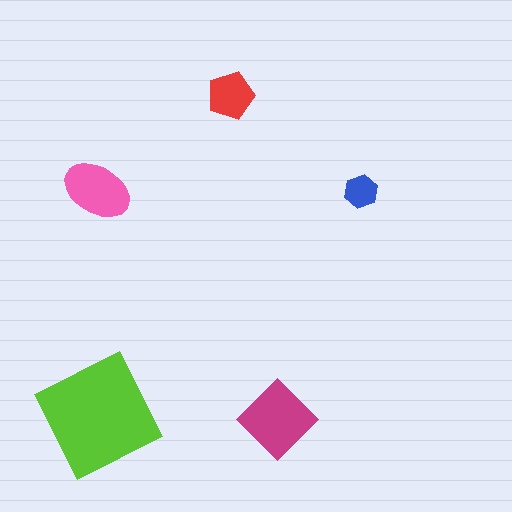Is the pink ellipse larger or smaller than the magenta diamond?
Smaller.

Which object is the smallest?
The blue hexagon.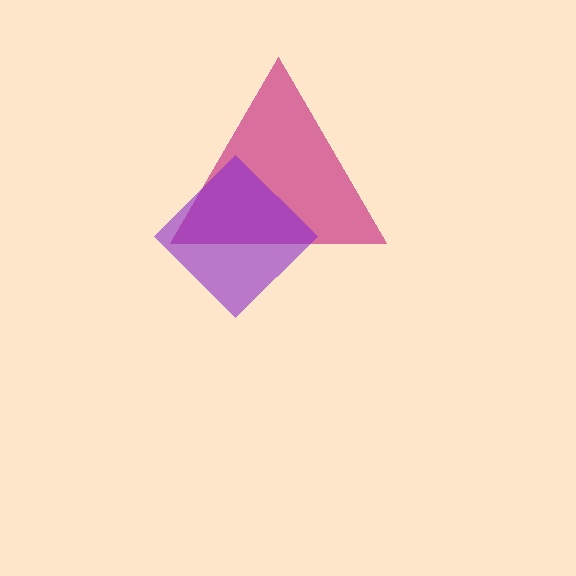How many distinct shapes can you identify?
There are 2 distinct shapes: a magenta triangle, a purple diamond.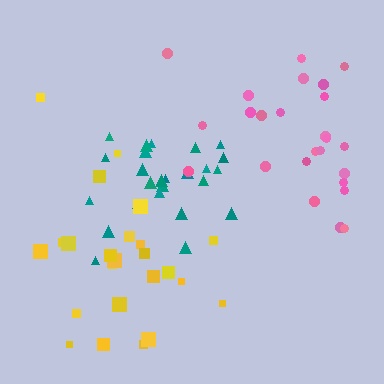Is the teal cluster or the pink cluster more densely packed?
Teal.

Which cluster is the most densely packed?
Teal.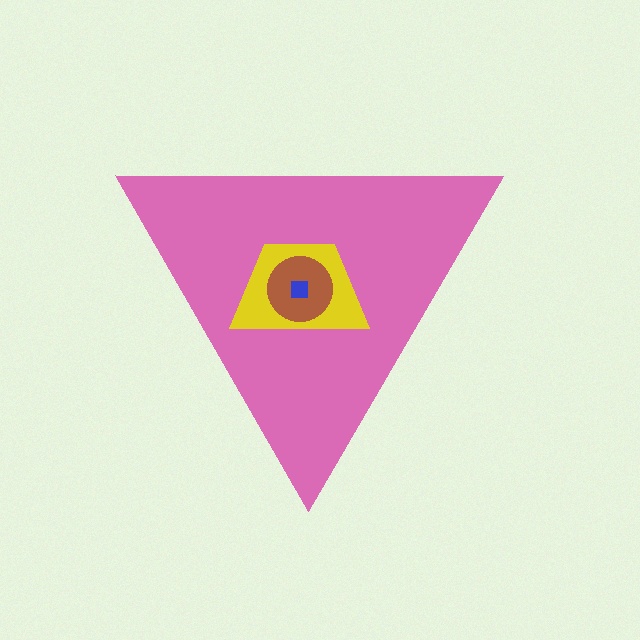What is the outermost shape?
The pink triangle.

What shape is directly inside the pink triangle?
The yellow trapezoid.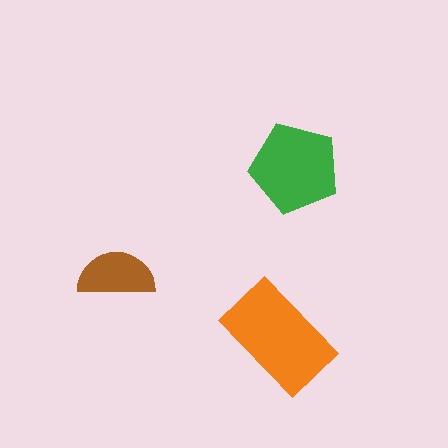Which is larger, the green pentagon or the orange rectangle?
The orange rectangle.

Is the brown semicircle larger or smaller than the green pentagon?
Smaller.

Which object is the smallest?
The brown semicircle.